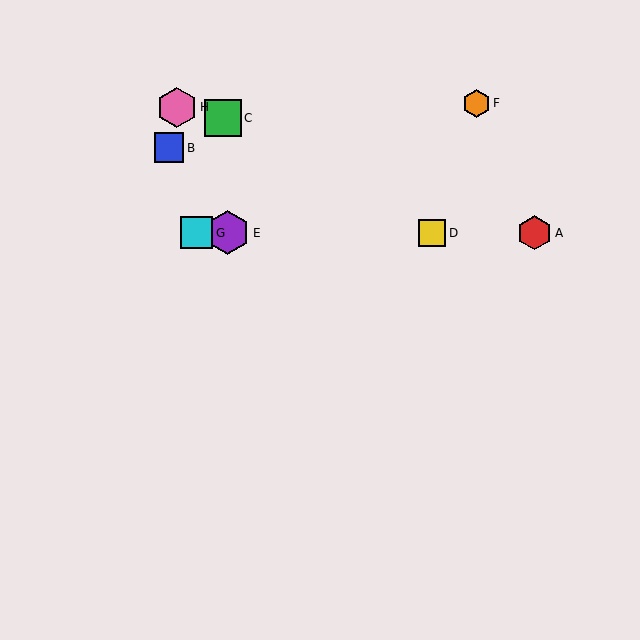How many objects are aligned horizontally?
4 objects (A, D, E, G) are aligned horizontally.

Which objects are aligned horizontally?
Objects A, D, E, G are aligned horizontally.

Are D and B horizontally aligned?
No, D is at y≈233 and B is at y≈148.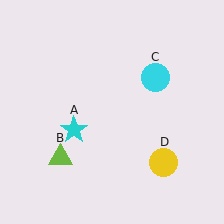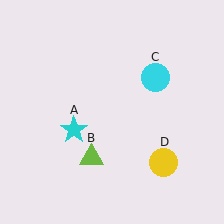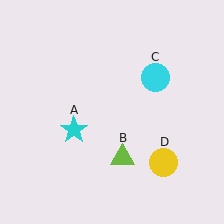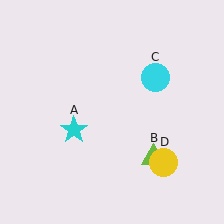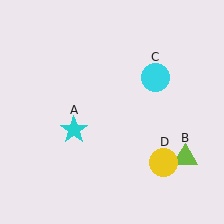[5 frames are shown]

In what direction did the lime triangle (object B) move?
The lime triangle (object B) moved right.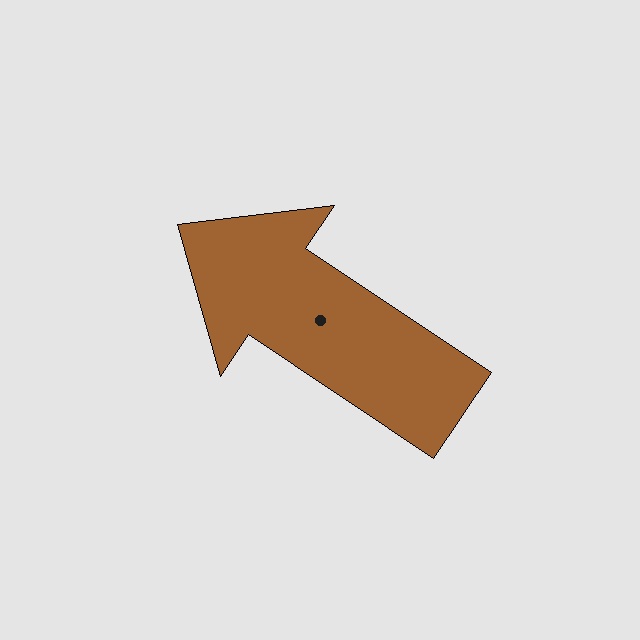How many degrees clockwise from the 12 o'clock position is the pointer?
Approximately 304 degrees.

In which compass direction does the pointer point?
Northwest.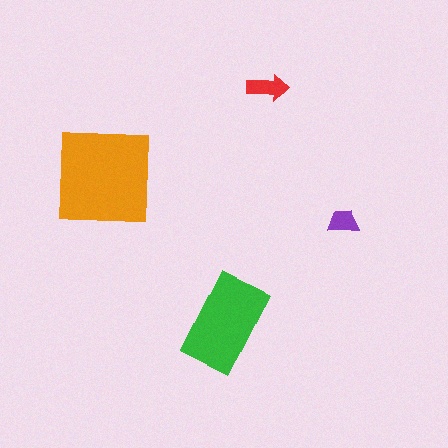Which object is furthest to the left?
The orange square is leftmost.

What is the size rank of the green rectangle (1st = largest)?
2nd.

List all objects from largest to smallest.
The orange square, the green rectangle, the red arrow, the purple trapezoid.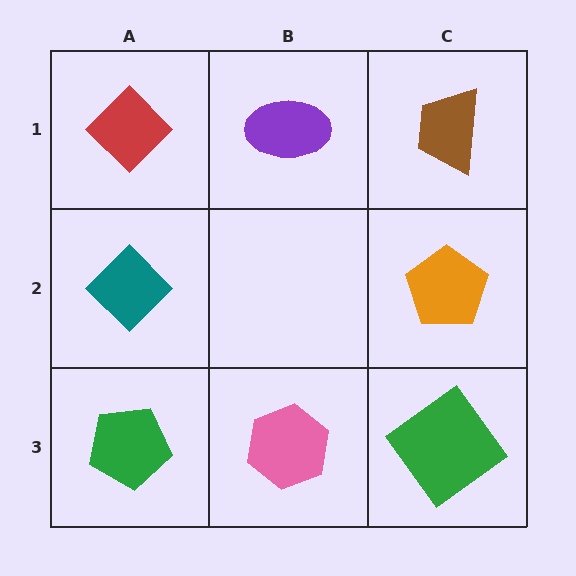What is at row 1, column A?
A red diamond.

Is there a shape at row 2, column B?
No, that cell is empty.